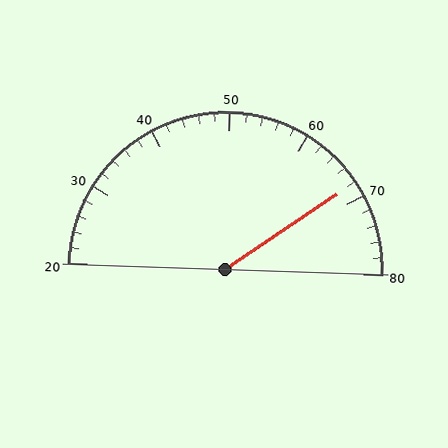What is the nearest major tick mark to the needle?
The nearest major tick mark is 70.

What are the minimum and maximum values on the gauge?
The gauge ranges from 20 to 80.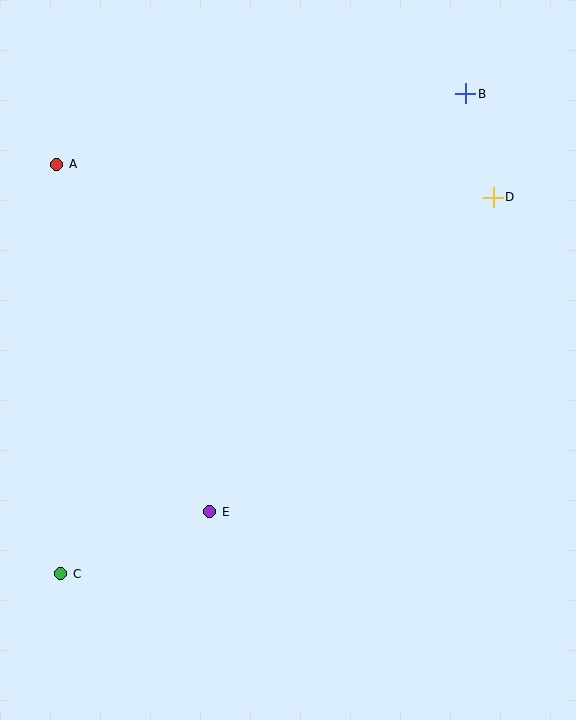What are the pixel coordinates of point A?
Point A is at (57, 164).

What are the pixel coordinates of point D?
Point D is at (493, 197).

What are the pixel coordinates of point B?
Point B is at (466, 94).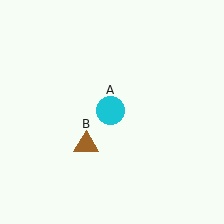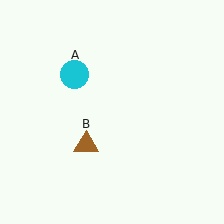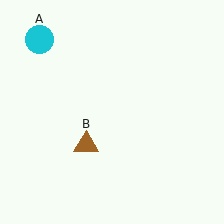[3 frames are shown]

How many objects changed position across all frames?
1 object changed position: cyan circle (object A).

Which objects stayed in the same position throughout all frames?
Brown triangle (object B) remained stationary.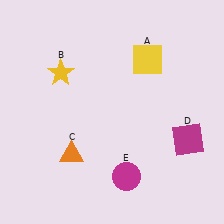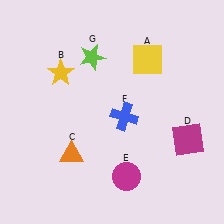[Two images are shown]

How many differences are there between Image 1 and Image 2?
There are 2 differences between the two images.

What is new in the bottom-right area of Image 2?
A blue cross (F) was added in the bottom-right area of Image 2.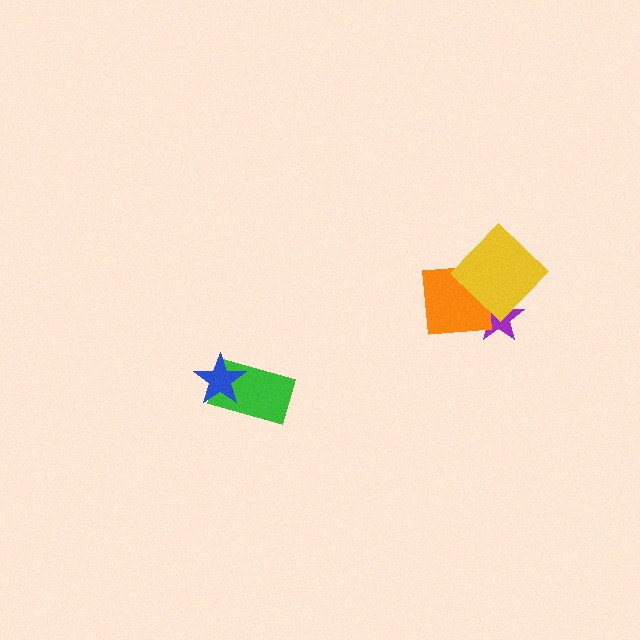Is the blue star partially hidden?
No, no other shape covers it.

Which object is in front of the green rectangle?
The blue star is in front of the green rectangle.